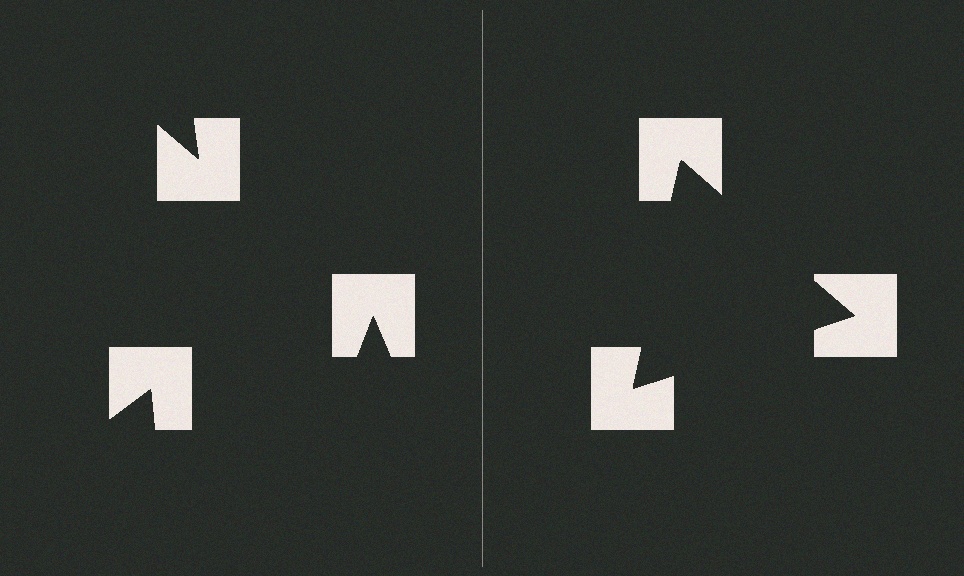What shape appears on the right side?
An illusory triangle.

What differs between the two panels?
The notched squares are positioned identically on both sides; only the wedge orientations differ. On the right they align to a triangle; on the left they are misaligned.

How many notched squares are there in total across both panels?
6 — 3 on each side.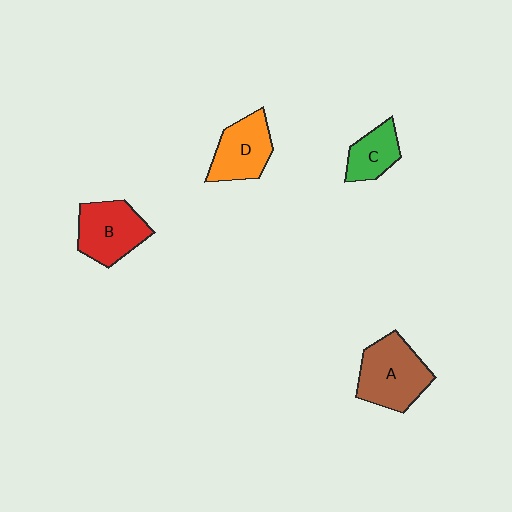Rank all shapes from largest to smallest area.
From largest to smallest: A (brown), B (red), D (orange), C (green).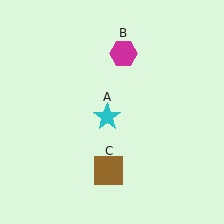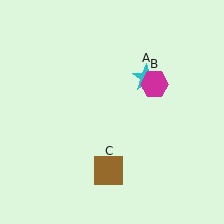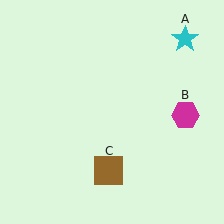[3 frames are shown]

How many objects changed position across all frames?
2 objects changed position: cyan star (object A), magenta hexagon (object B).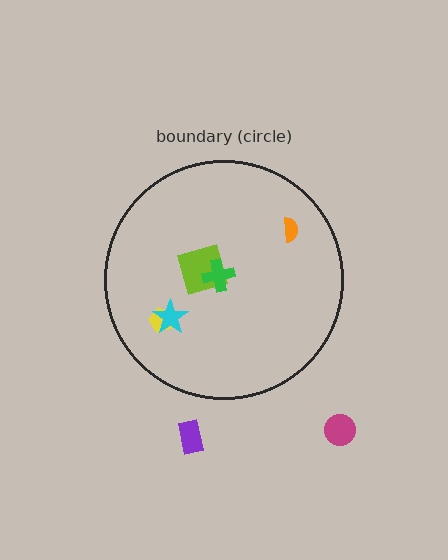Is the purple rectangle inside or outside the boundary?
Outside.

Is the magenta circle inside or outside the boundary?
Outside.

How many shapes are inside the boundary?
5 inside, 2 outside.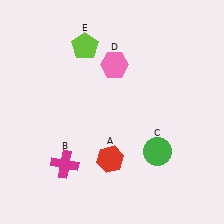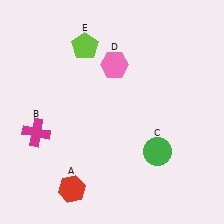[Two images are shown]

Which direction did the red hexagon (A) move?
The red hexagon (A) moved left.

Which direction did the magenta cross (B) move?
The magenta cross (B) moved up.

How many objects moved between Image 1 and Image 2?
2 objects moved between the two images.